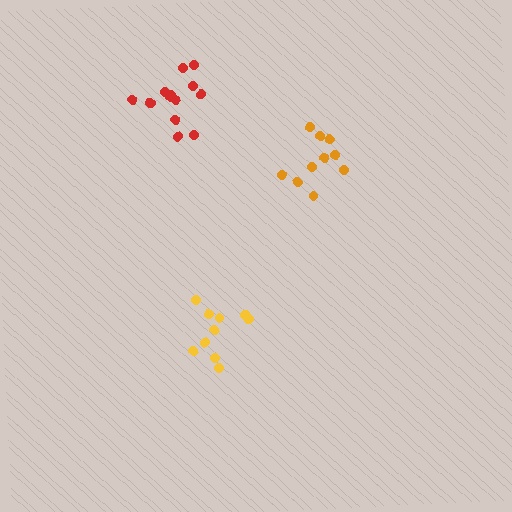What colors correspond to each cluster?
The clusters are colored: yellow, orange, red.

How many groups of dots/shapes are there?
There are 3 groups.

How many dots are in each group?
Group 1: 10 dots, Group 2: 10 dots, Group 3: 14 dots (34 total).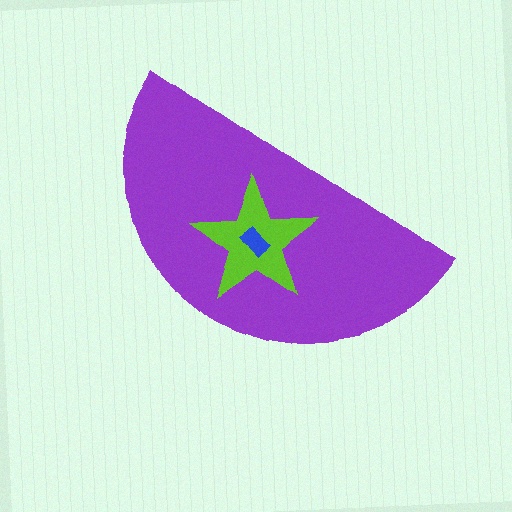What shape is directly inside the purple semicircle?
The lime star.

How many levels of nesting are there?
3.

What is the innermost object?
The blue rectangle.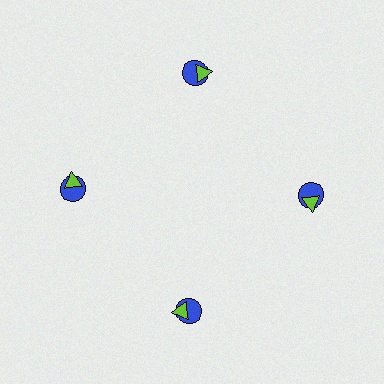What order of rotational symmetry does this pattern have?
This pattern has 4-fold rotational symmetry.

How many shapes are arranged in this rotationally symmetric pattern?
There are 8 shapes, arranged in 4 groups of 2.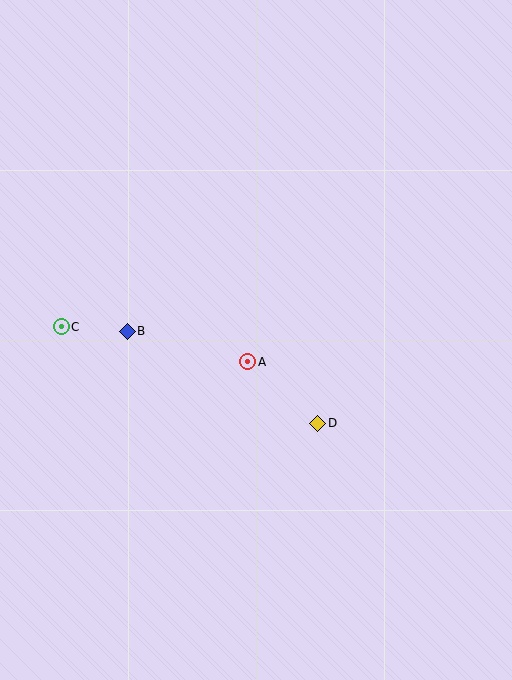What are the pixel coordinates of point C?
Point C is at (61, 327).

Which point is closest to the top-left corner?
Point C is closest to the top-left corner.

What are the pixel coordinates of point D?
Point D is at (318, 423).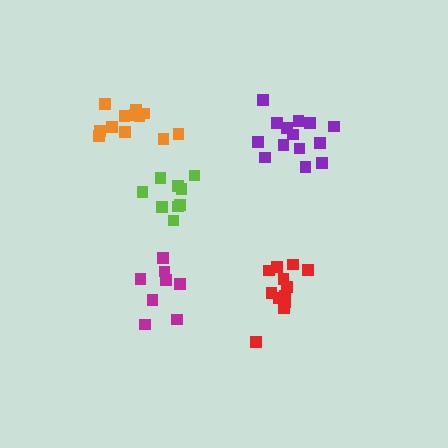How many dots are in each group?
Group 1: 14 dots, Group 2: 12 dots, Group 3: 8 dots, Group 4: 9 dots, Group 5: 12 dots (55 total).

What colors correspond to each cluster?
The clusters are colored: purple, orange, magenta, lime, red.